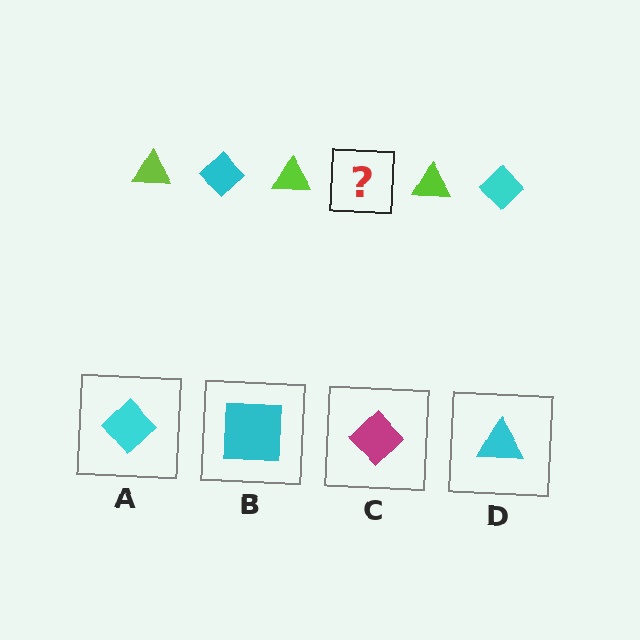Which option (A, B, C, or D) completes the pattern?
A.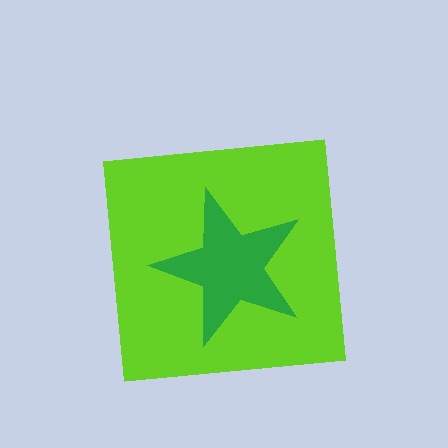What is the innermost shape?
The green star.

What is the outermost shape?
The lime square.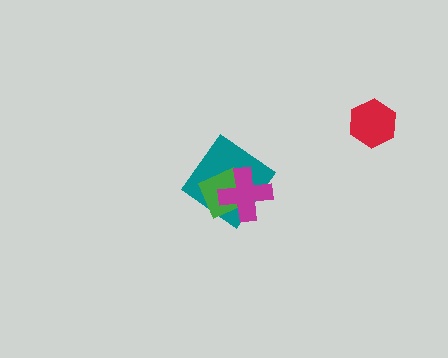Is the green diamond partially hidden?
Yes, it is partially covered by another shape.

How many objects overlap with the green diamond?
2 objects overlap with the green diamond.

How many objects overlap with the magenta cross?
2 objects overlap with the magenta cross.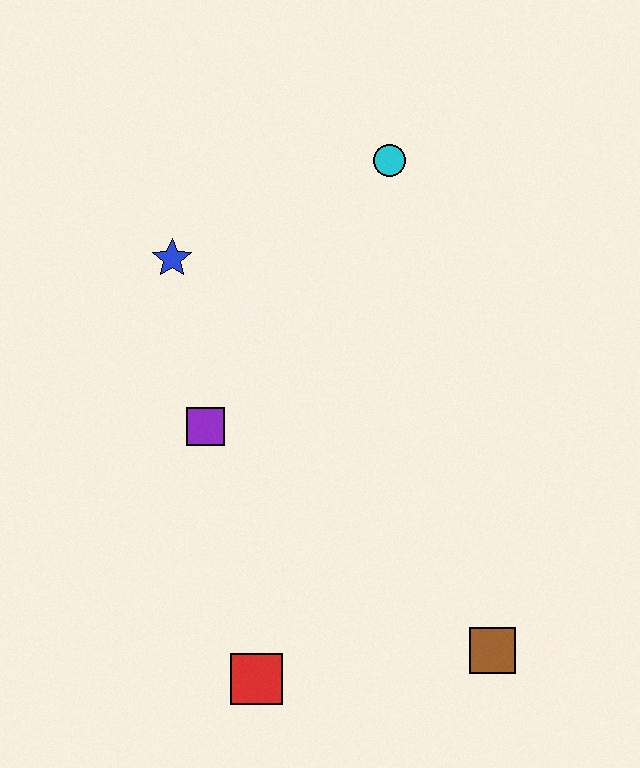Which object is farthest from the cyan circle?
The red square is farthest from the cyan circle.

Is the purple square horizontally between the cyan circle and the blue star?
Yes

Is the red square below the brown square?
Yes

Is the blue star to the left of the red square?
Yes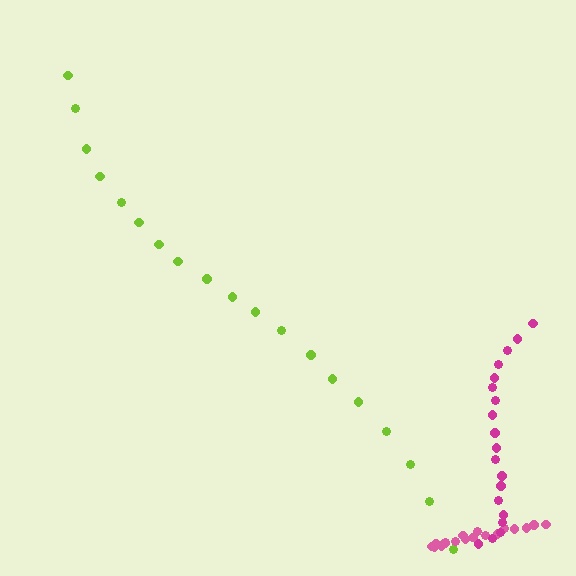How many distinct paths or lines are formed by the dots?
There are 3 distinct paths.